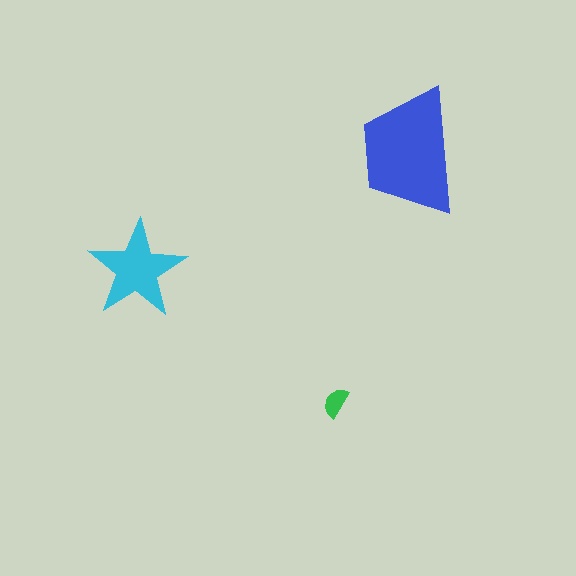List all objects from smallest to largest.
The green semicircle, the cyan star, the blue trapezoid.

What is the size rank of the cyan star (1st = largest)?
2nd.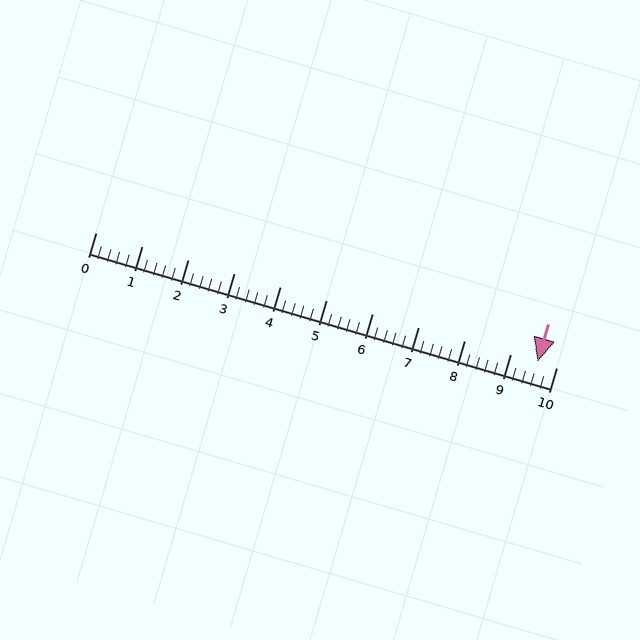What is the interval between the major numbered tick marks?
The major tick marks are spaced 1 units apart.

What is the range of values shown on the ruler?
The ruler shows values from 0 to 10.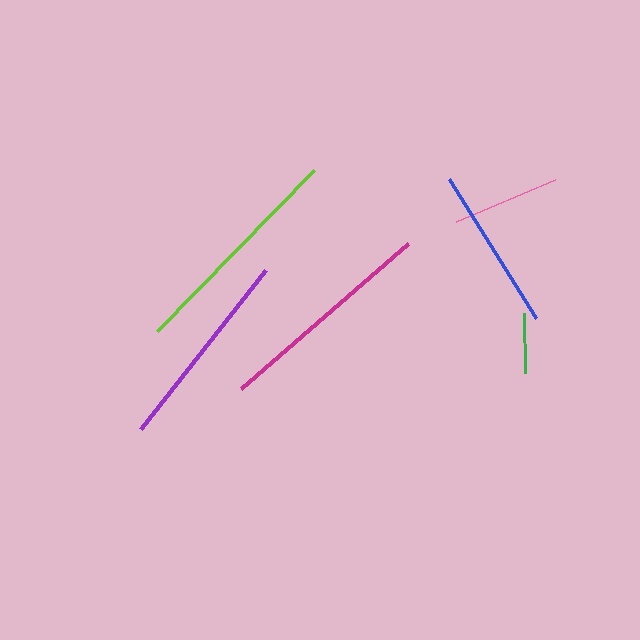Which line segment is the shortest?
The green line is the shortest at approximately 60 pixels.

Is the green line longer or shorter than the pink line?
The pink line is longer than the green line.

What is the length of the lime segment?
The lime segment is approximately 225 pixels long.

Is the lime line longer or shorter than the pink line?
The lime line is longer than the pink line.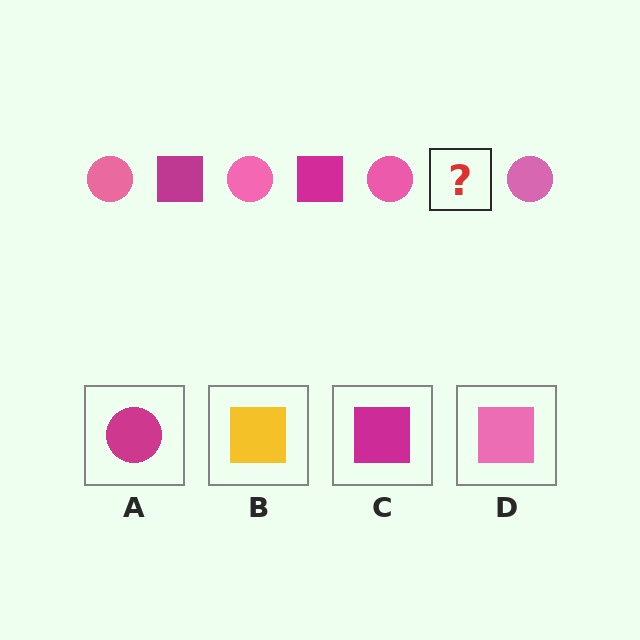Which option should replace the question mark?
Option C.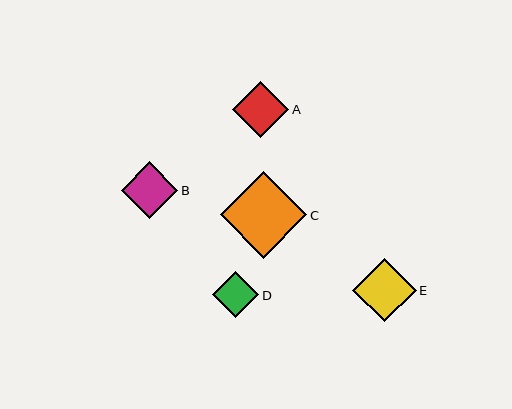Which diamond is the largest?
Diamond C is the largest with a size of approximately 86 pixels.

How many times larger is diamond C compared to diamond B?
Diamond C is approximately 1.5 times the size of diamond B.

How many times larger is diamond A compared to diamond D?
Diamond A is approximately 1.2 times the size of diamond D.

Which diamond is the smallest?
Diamond D is the smallest with a size of approximately 46 pixels.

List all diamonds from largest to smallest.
From largest to smallest: C, E, B, A, D.